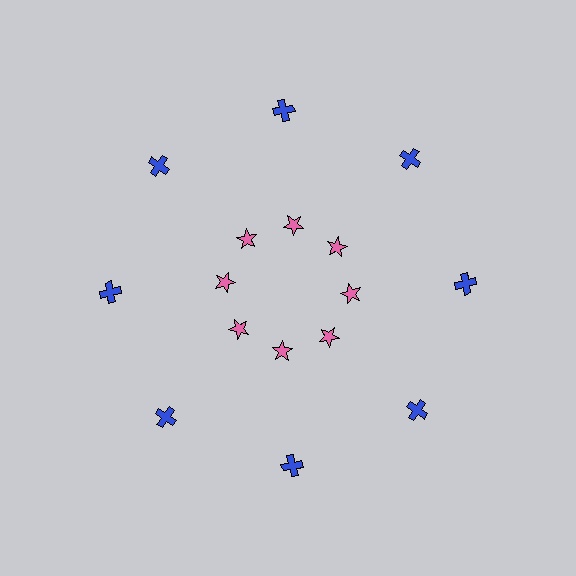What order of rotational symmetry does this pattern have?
This pattern has 8-fold rotational symmetry.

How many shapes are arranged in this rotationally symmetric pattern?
There are 16 shapes, arranged in 8 groups of 2.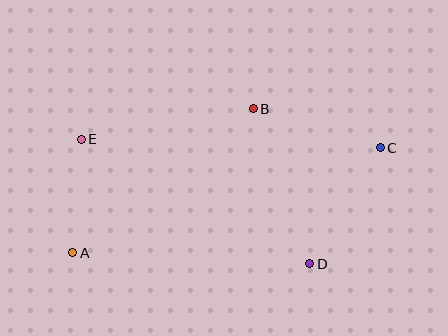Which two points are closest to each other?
Points A and E are closest to each other.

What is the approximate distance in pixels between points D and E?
The distance between D and E is approximately 261 pixels.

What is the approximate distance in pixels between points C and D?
The distance between C and D is approximately 136 pixels.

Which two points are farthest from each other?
Points A and C are farthest from each other.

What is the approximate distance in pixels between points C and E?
The distance between C and E is approximately 299 pixels.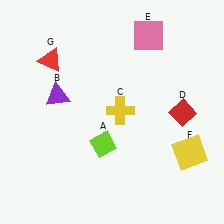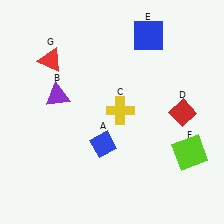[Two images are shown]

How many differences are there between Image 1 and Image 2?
There are 3 differences between the two images.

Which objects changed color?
A changed from lime to blue. E changed from pink to blue. F changed from yellow to lime.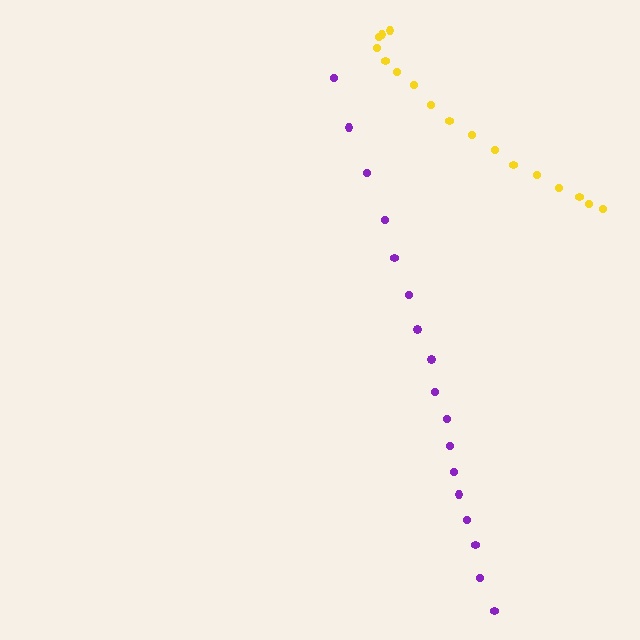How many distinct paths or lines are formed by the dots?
There are 2 distinct paths.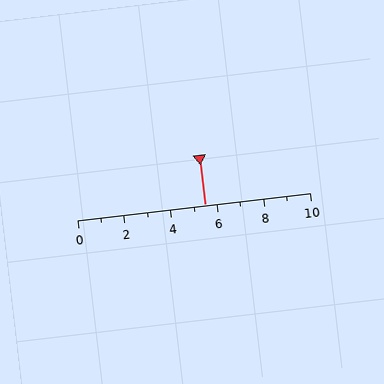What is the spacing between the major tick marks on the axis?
The major ticks are spaced 2 apart.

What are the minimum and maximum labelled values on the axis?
The axis runs from 0 to 10.